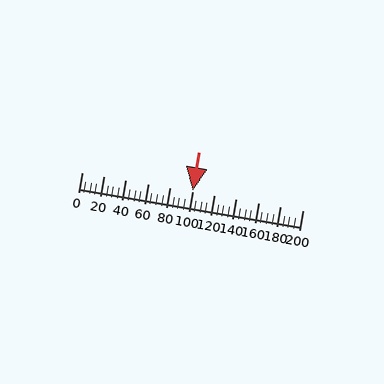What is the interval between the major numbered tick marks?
The major tick marks are spaced 20 units apart.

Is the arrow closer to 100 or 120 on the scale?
The arrow is closer to 100.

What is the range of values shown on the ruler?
The ruler shows values from 0 to 200.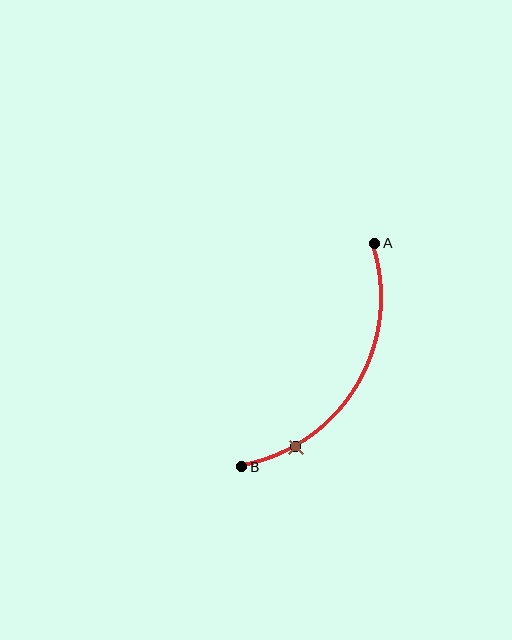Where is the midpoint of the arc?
The arc midpoint is the point on the curve farthest from the straight line joining A and B. It sits to the right of that line.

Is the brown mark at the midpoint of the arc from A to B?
No. The brown mark lies on the arc but is closer to endpoint B. The arc midpoint would be at the point on the curve equidistant along the arc from both A and B.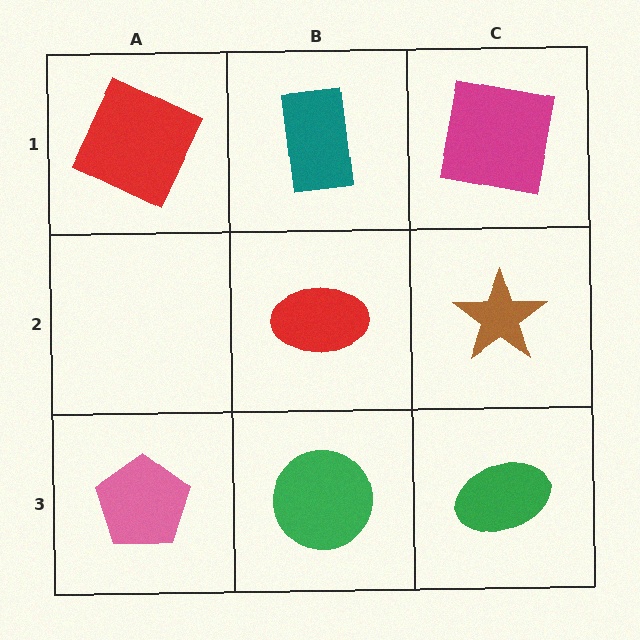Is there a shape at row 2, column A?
No, that cell is empty.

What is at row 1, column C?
A magenta square.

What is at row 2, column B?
A red ellipse.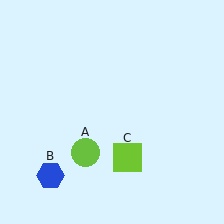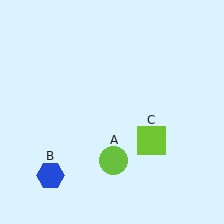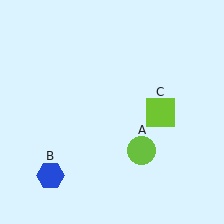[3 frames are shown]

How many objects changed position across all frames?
2 objects changed position: lime circle (object A), lime square (object C).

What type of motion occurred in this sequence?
The lime circle (object A), lime square (object C) rotated counterclockwise around the center of the scene.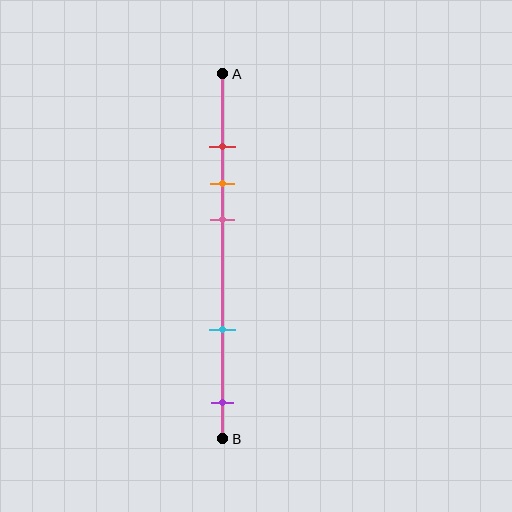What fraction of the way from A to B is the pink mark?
The pink mark is approximately 40% (0.4) of the way from A to B.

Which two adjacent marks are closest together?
The red and orange marks are the closest adjacent pair.